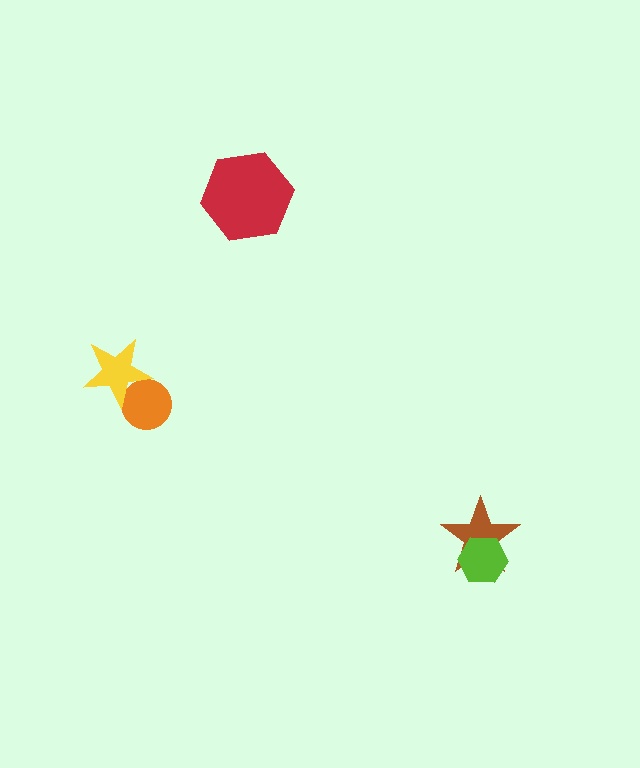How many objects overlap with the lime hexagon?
1 object overlaps with the lime hexagon.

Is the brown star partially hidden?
Yes, it is partially covered by another shape.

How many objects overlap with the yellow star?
1 object overlaps with the yellow star.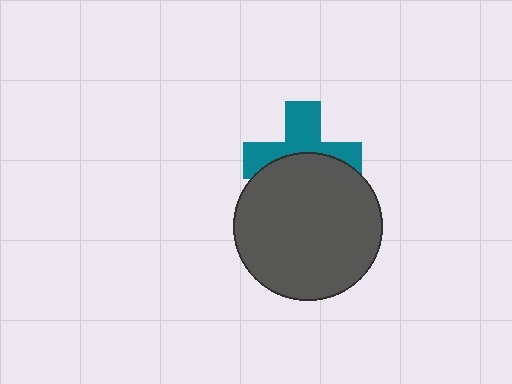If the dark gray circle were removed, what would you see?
You would see the complete teal cross.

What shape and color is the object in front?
The object in front is a dark gray circle.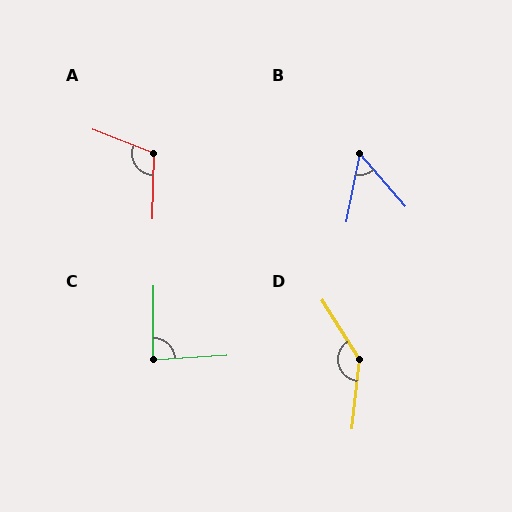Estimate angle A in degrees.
Approximately 109 degrees.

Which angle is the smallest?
B, at approximately 52 degrees.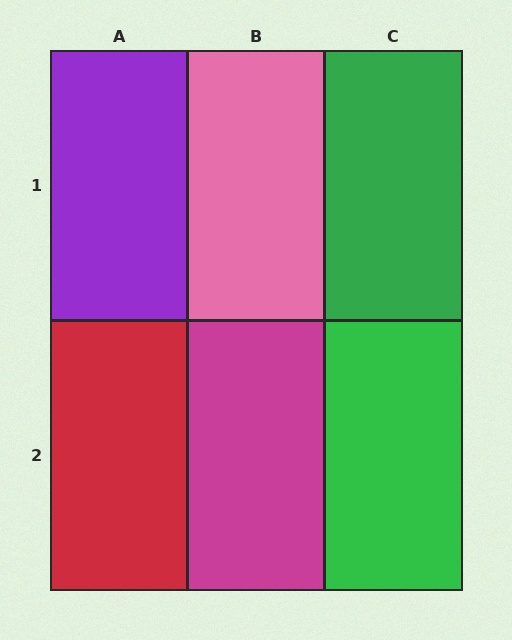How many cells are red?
1 cell is red.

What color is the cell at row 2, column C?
Green.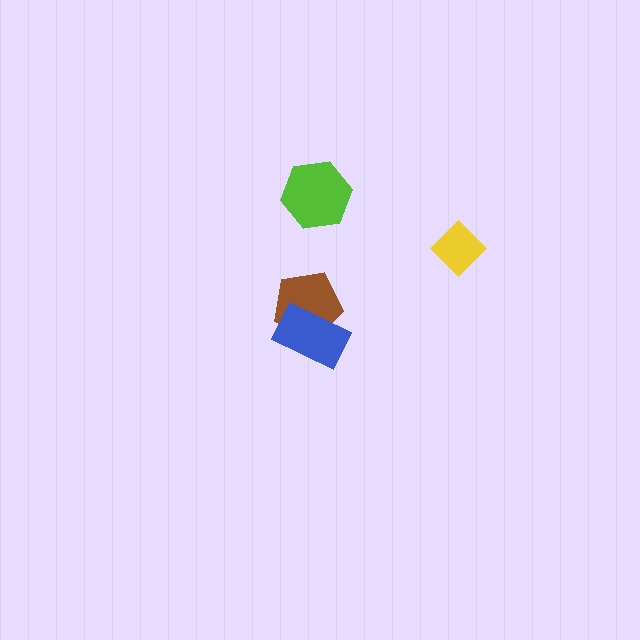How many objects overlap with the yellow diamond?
0 objects overlap with the yellow diamond.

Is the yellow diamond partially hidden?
No, no other shape covers it.